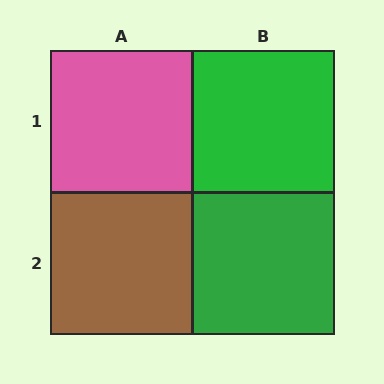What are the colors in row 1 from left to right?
Pink, green.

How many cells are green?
2 cells are green.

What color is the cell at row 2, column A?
Brown.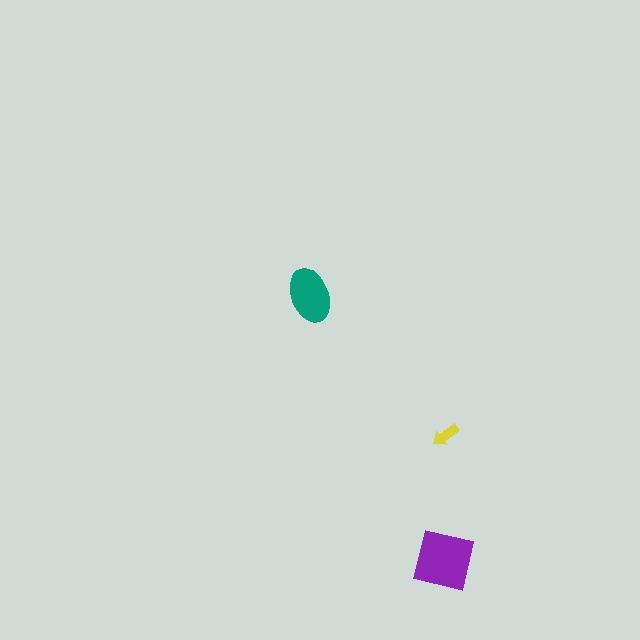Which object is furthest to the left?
The teal ellipse is leftmost.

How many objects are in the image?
There are 3 objects in the image.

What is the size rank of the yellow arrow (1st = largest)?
3rd.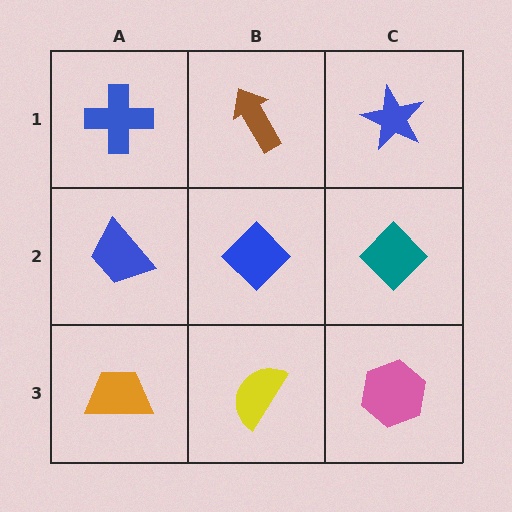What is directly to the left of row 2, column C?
A blue diamond.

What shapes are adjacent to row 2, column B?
A brown arrow (row 1, column B), a yellow semicircle (row 3, column B), a blue trapezoid (row 2, column A), a teal diamond (row 2, column C).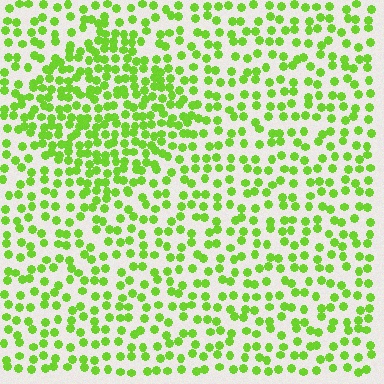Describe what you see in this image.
The image contains small lime elements arranged at two different densities. A diamond-shaped region is visible where the elements are more densely packed than the surrounding area.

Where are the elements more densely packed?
The elements are more densely packed inside the diamond boundary.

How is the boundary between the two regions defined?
The boundary is defined by a change in element density (approximately 1.8x ratio). All elements are the same color, size, and shape.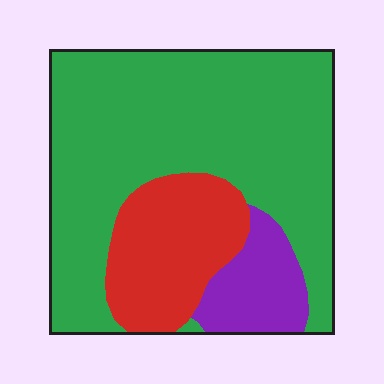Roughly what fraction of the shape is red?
Red takes up about one fifth (1/5) of the shape.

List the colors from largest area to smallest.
From largest to smallest: green, red, purple.